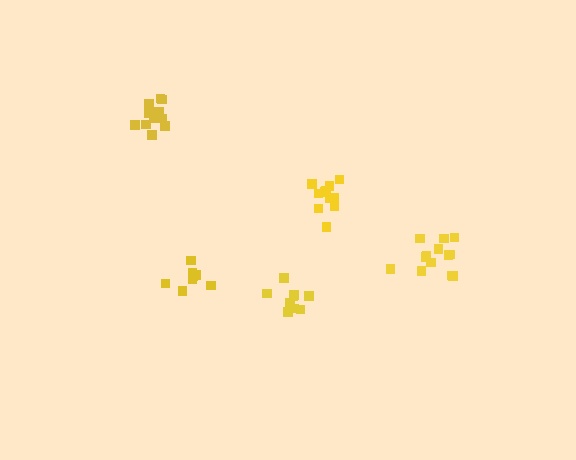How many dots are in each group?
Group 1: 11 dots, Group 2: 14 dots, Group 3: 13 dots, Group 4: 9 dots, Group 5: 8 dots (55 total).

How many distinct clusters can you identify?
There are 5 distinct clusters.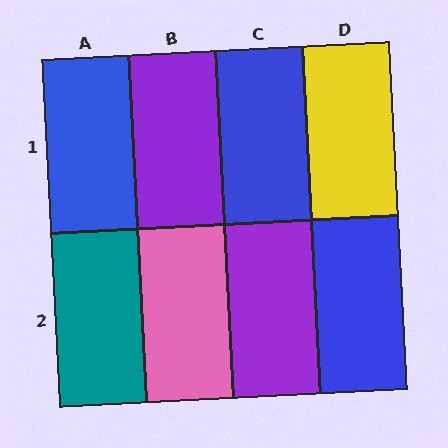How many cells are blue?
3 cells are blue.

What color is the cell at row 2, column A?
Teal.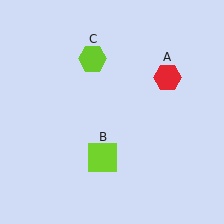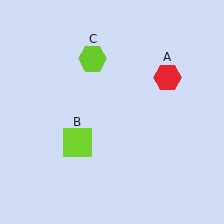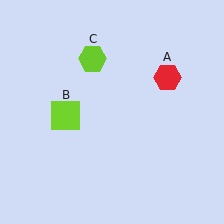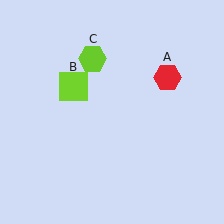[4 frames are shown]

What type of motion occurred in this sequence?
The lime square (object B) rotated clockwise around the center of the scene.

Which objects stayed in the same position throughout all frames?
Red hexagon (object A) and lime hexagon (object C) remained stationary.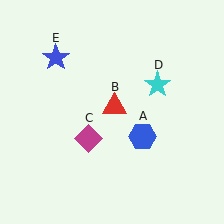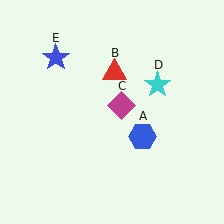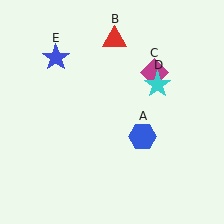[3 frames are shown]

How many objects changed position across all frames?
2 objects changed position: red triangle (object B), magenta diamond (object C).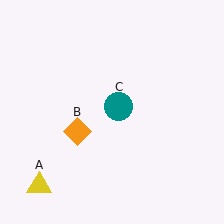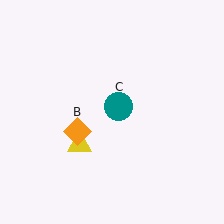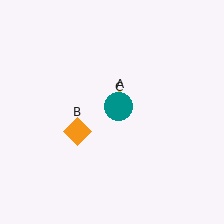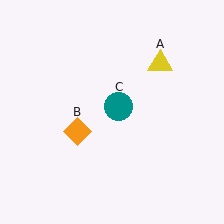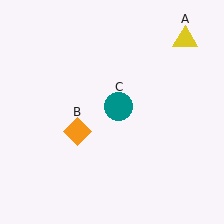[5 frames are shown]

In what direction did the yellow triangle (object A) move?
The yellow triangle (object A) moved up and to the right.